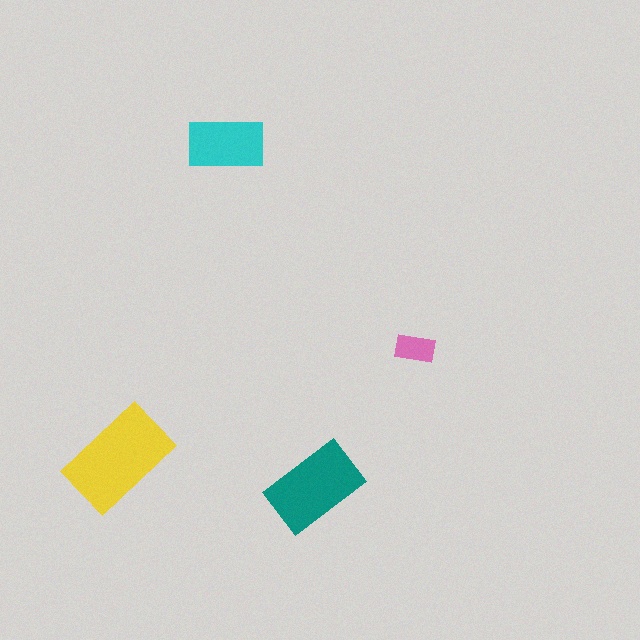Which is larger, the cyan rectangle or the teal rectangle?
The teal one.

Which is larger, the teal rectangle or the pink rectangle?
The teal one.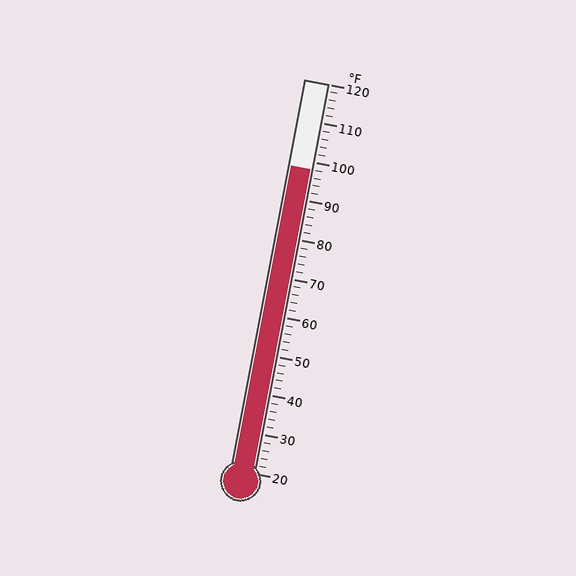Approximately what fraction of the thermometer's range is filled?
The thermometer is filled to approximately 80% of its range.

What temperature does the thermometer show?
The thermometer shows approximately 98°F.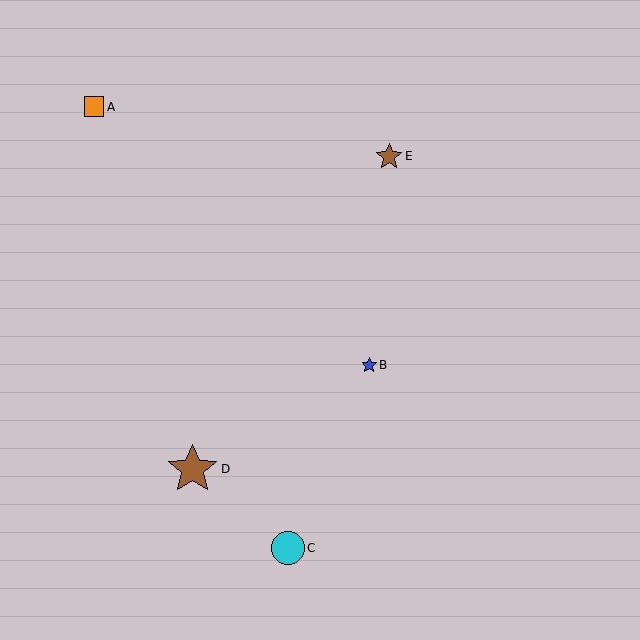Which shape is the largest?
The brown star (labeled D) is the largest.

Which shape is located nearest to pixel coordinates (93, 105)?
The orange square (labeled A) at (94, 107) is nearest to that location.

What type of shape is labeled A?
Shape A is an orange square.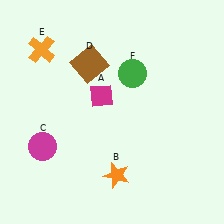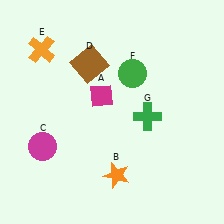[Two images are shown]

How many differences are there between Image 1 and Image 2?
There is 1 difference between the two images.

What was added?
A green cross (G) was added in Image 2.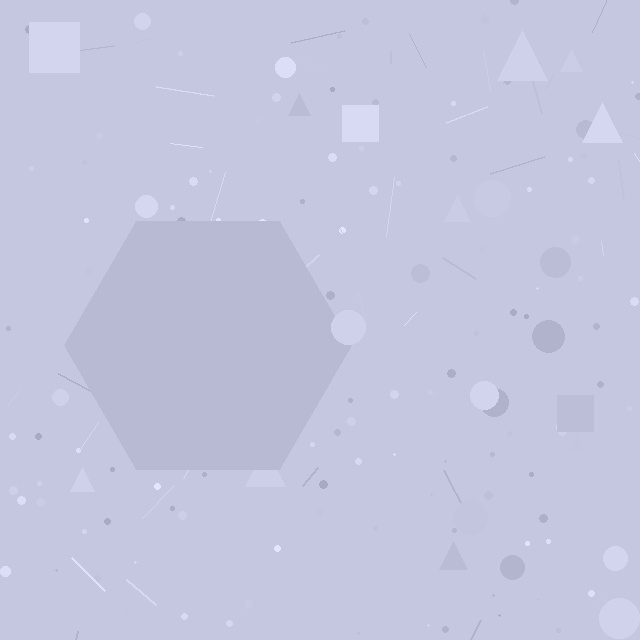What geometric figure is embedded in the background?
A hexagon is embedded in the background.